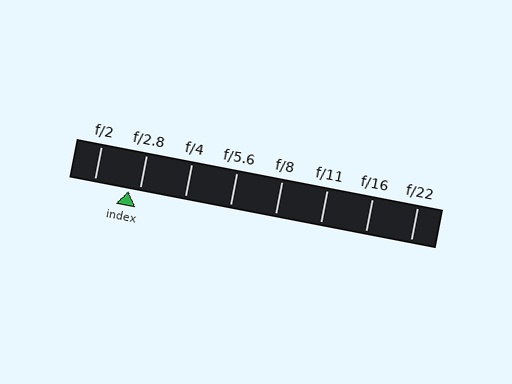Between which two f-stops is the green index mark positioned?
The index mark is between f/2 and f/2.8.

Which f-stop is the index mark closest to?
The index mark is closest to f/2.8.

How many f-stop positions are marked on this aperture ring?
There are 8 f-stop positions marked.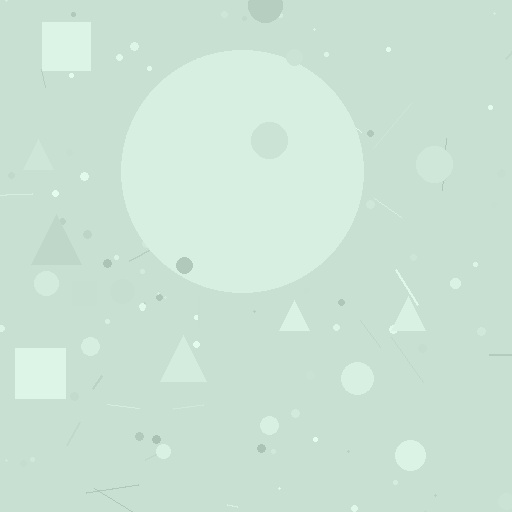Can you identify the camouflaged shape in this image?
The camouflaged shape is a circle.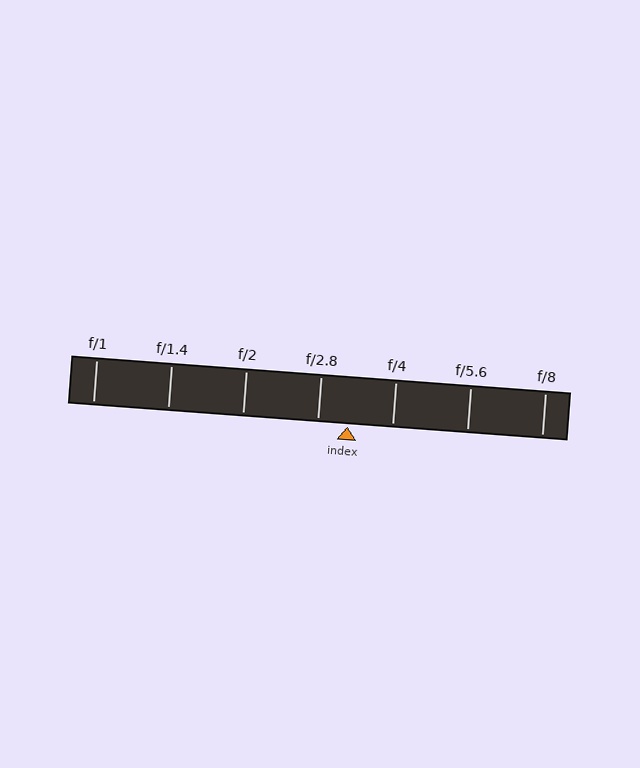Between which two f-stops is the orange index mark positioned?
The index mark is between f/2.8 and f/4.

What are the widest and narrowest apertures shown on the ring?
The widest aperture shown is f/1 and the narrowest is f/8.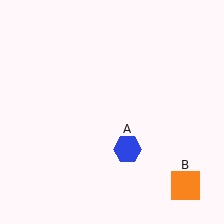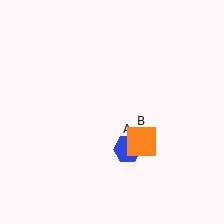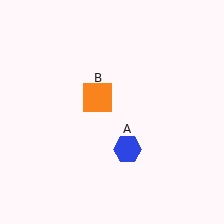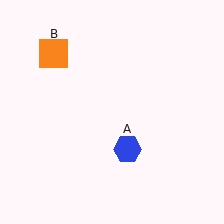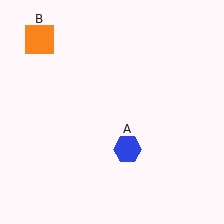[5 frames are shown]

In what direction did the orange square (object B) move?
The orange square (object B) moved up and to the left.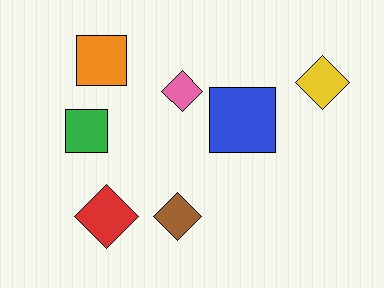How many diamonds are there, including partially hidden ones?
There are 4 diamonds.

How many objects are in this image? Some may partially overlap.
There are 7 objects.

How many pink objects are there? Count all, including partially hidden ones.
There is 1 pink object.